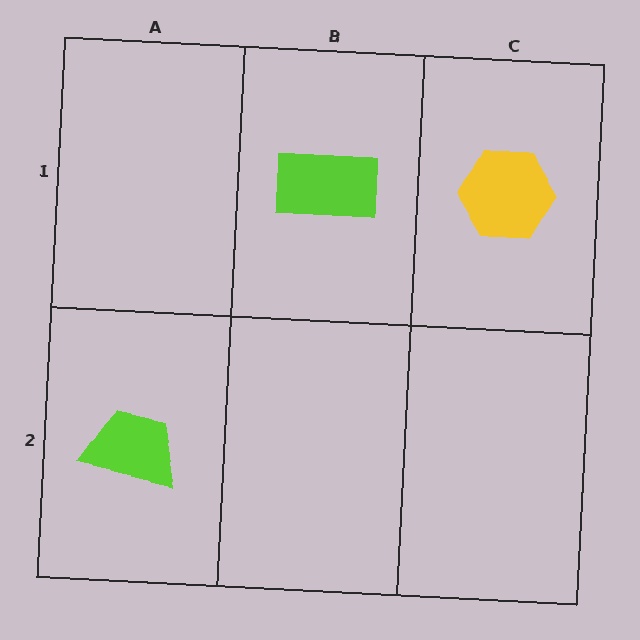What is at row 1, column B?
A lime rectangle.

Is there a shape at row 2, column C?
No, that cell is empty.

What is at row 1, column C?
A yellow hexagon.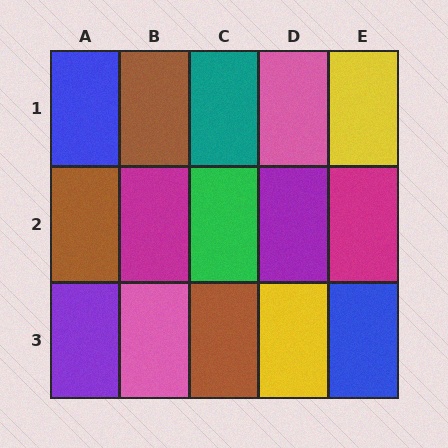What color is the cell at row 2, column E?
Magenta.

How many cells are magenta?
2 cells are magenta.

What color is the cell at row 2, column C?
Green.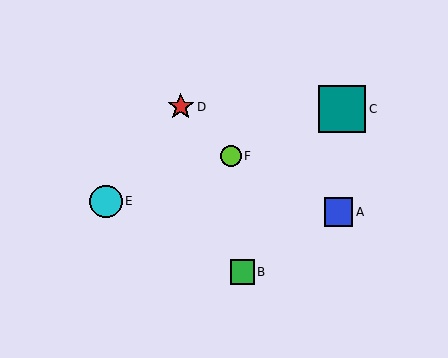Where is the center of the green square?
The center of the green square is at (242, 272).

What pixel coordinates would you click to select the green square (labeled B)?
Click at (242, 272) to select the green square B.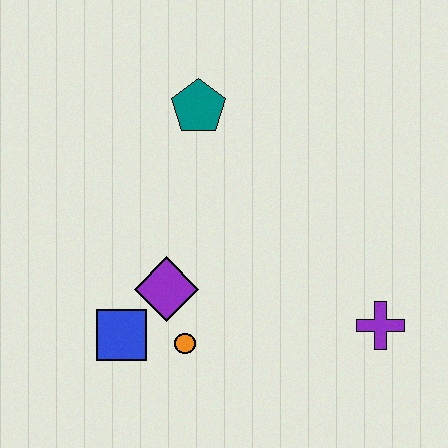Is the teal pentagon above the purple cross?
Yes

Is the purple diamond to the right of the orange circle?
No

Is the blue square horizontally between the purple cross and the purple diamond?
No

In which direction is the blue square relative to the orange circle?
The blue square is to the left of the orange circle.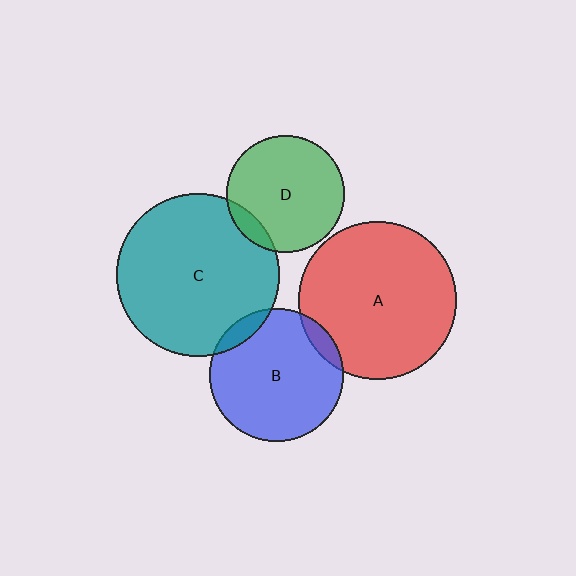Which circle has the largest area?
Circle C (teal).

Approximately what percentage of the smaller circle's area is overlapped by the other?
Approximately 10%.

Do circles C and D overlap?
Yes.